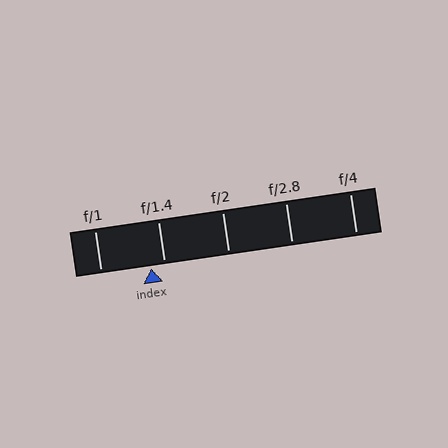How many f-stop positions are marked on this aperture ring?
There are 5 f-stop positions marked.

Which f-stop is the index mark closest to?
The index mark is closest to f/1.4.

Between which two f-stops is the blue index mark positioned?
The index mark is between f/1 and f/1.4.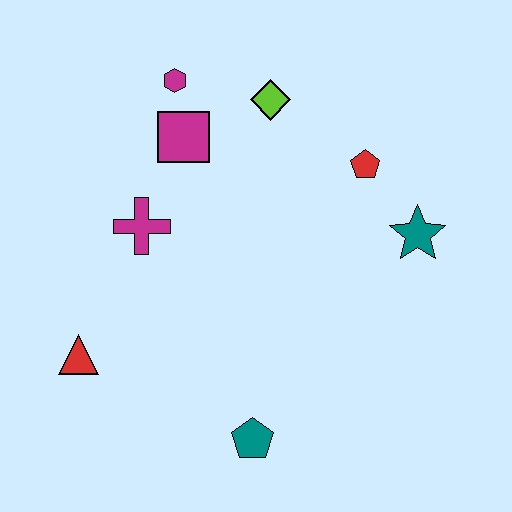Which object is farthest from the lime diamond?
The teal pentagon is farthest from the lime diamond.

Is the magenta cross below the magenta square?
Yes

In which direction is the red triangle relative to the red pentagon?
The red triangle is to the left of the red pentagon.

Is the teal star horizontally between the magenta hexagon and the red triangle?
No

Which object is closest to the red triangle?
The magenta cross is closest to the red triangle.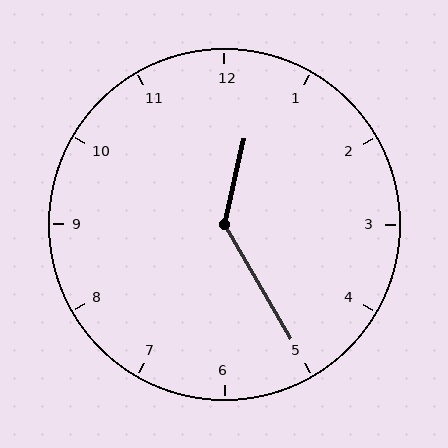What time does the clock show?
12:25.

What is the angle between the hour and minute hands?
Approximately 138 degrees.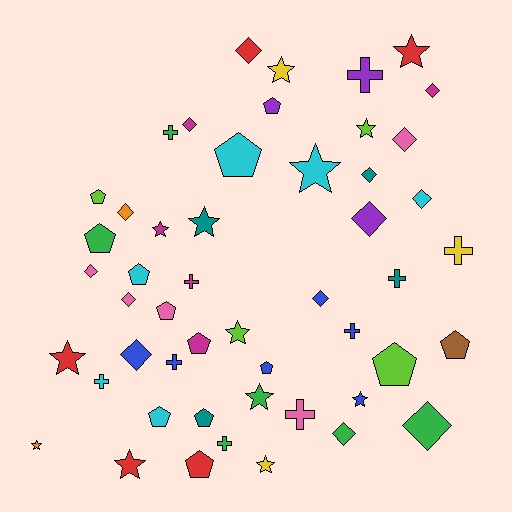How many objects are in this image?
There are 50 objects.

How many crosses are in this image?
There are 10 crosses.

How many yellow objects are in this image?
There are 3 yellow objects.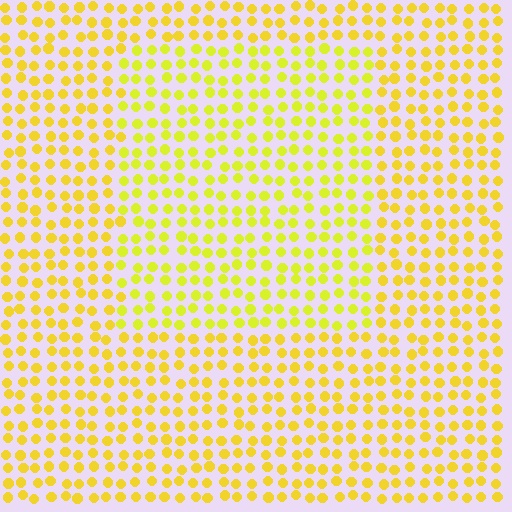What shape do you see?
I see a rectangle.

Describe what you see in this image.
The image is filled with small yellow elements in a uniform arrangement. A rectangle-shaped region is visible where the elements are tinted to a slightly different hue, forming a subtle color boundary.